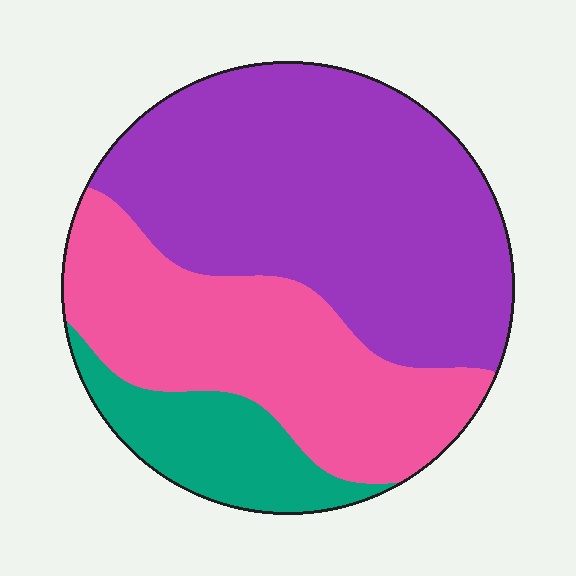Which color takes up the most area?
Purple, at roughly 50%.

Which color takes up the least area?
Teal, at roughly 15%.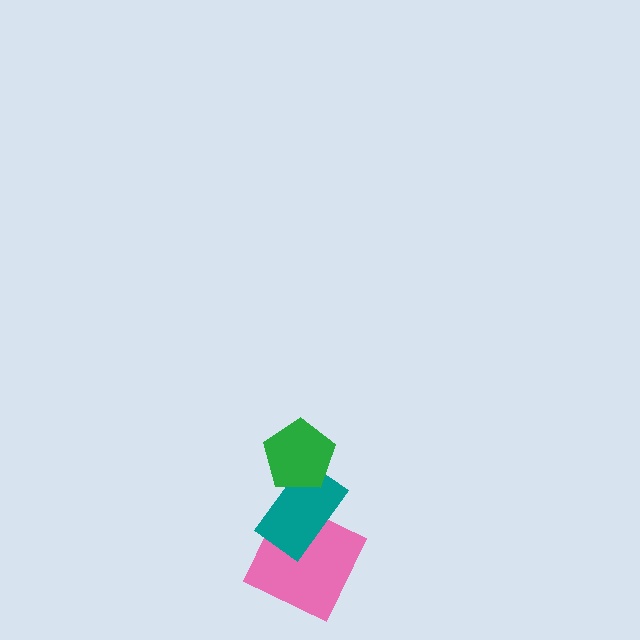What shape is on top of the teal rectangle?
The green pentagon is on top of the teal rectangle.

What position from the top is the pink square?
The pink square is 3rd from the top.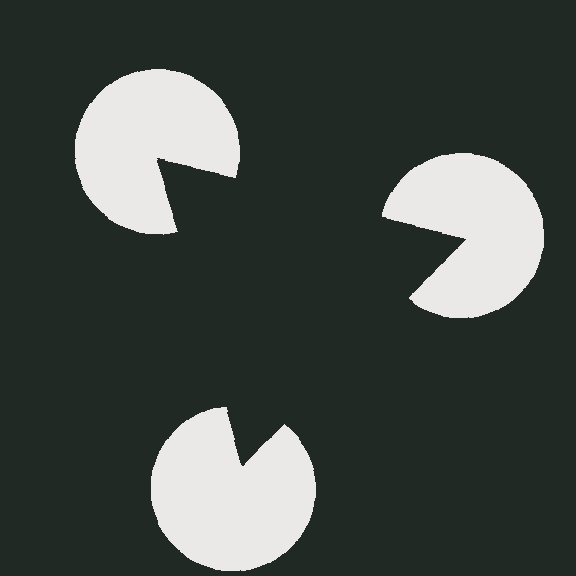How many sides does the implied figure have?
3 sides.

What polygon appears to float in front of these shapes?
An illusory triangle — its edges are inferred from the aligned wedge cuts in the pac-man discs, not physically drawn.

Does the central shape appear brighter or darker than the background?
It typically appears slightly darker than the background, even though no actual brightness change is drawn.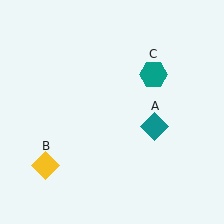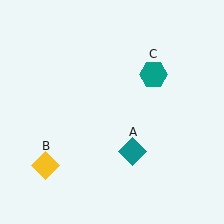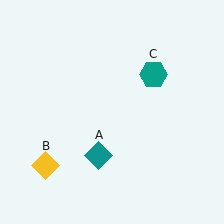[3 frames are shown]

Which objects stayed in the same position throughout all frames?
Yellow diamond (object B) and teal hexagon (object C) remained stationary.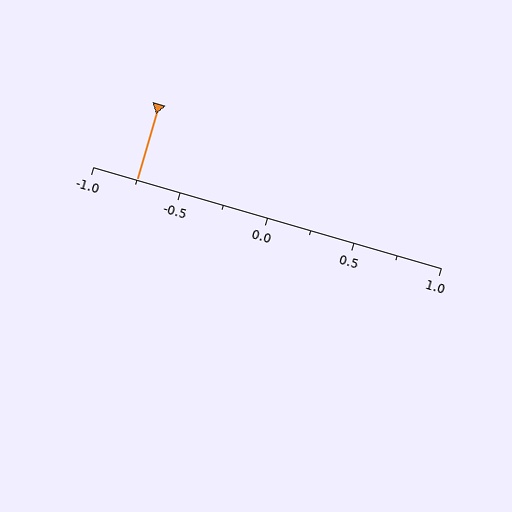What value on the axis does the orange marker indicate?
The marker indicates approximately -0.75.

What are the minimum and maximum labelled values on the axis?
The axis runs from -1.0 to 1.0.